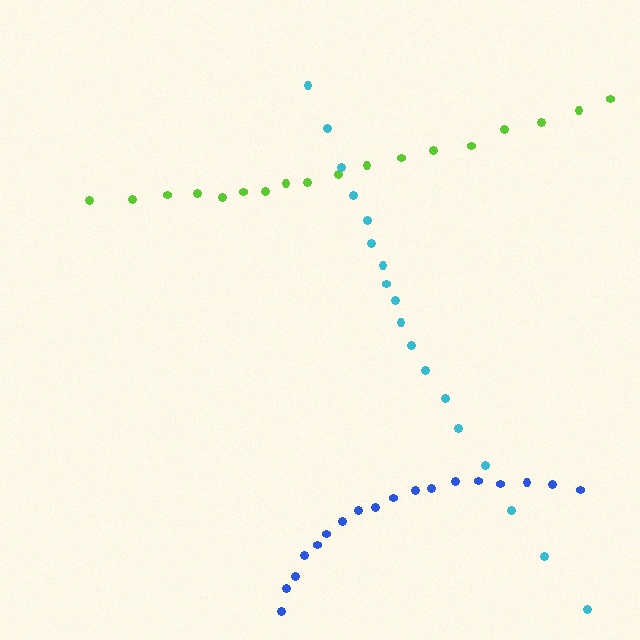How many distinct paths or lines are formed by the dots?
There are 3 distinct paths.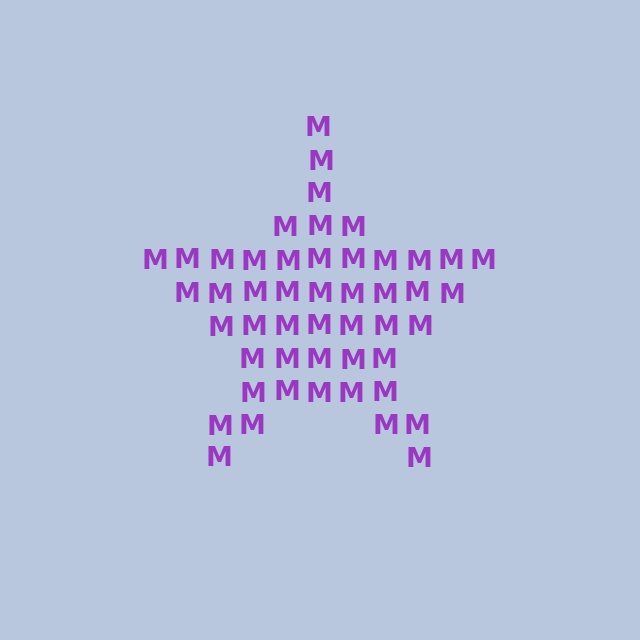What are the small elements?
The small elements are letter M's.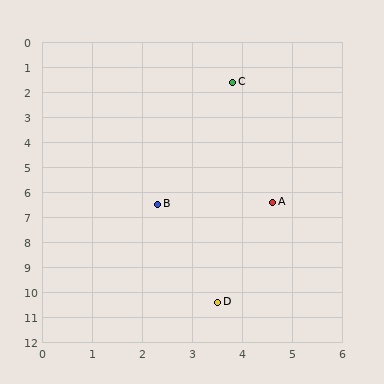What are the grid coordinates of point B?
Point B is at approximately (2.3, 6.5).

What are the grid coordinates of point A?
Point A is at approximately (4.6, 6.4).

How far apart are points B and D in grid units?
Points B and D are about 4.1 grid units apart.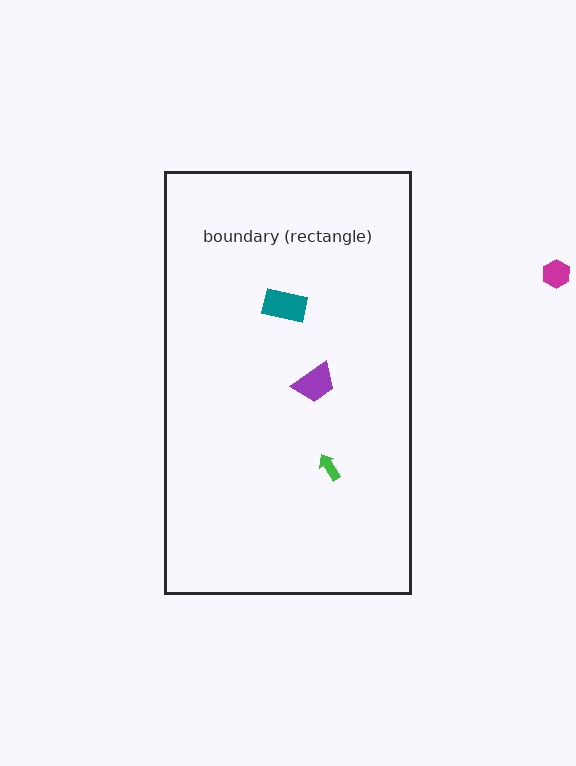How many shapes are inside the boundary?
3 inside, 1 outside.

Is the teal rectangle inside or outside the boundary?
Inside.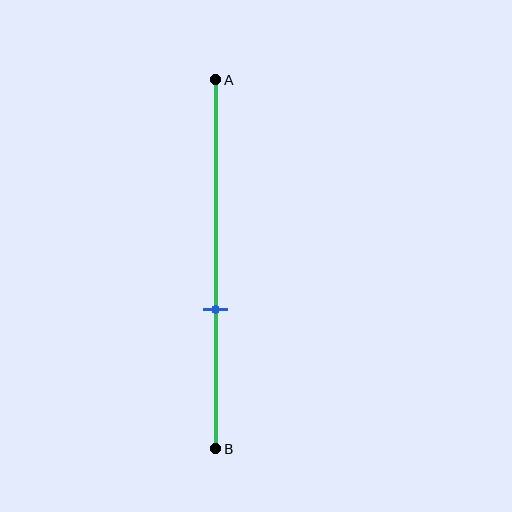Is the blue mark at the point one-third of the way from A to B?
No, the mark is at about 60% from A, not at the 33% one-third point.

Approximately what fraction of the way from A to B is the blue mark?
The blue mark is approximately 60% of the way from A to B.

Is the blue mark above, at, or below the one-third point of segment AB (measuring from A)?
The blue mark is below the one-third point of segment AB.